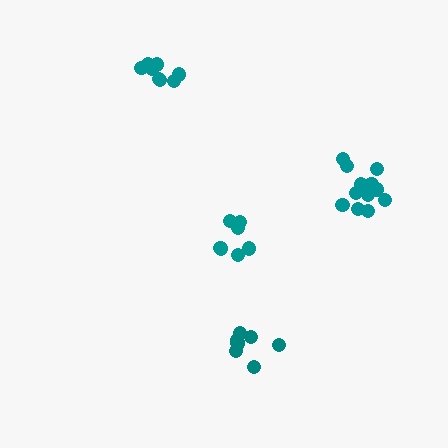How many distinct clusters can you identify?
There are 4 distinct clusters.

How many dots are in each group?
Group 1: 8 dots, Group 2: 8 dots, Group 3: 8 dots, Group 4: 13 dots (37 total).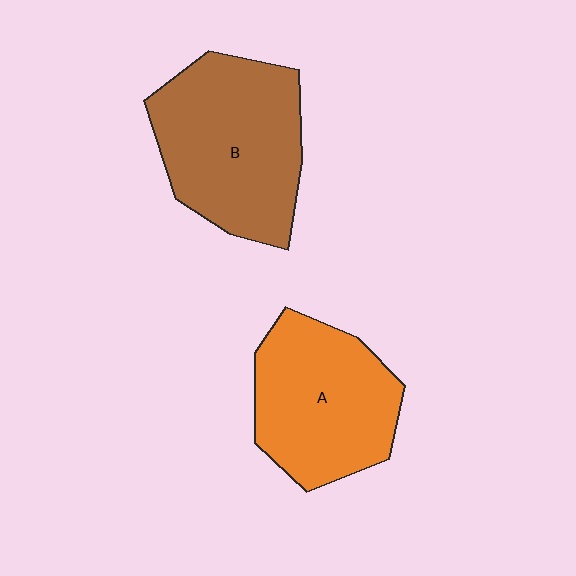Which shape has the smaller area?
Shape A (orange).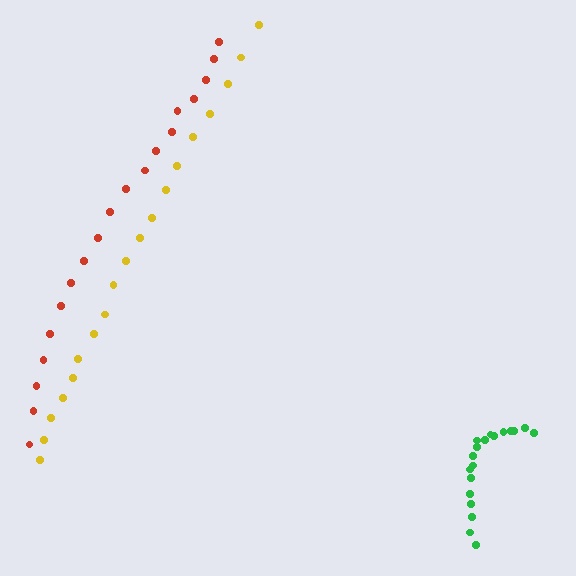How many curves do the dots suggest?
There are 3 distinct paths.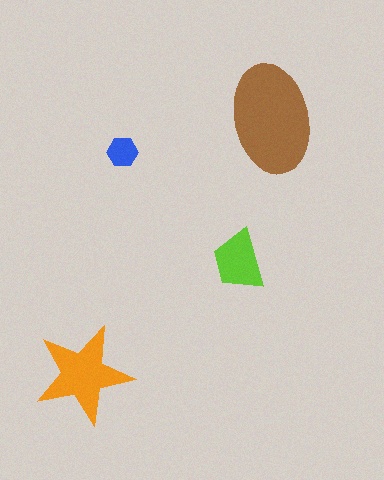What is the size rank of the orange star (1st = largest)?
2nd.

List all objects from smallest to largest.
The blue hexagon, the lime trapezoid, the orange star, the brown ellipse.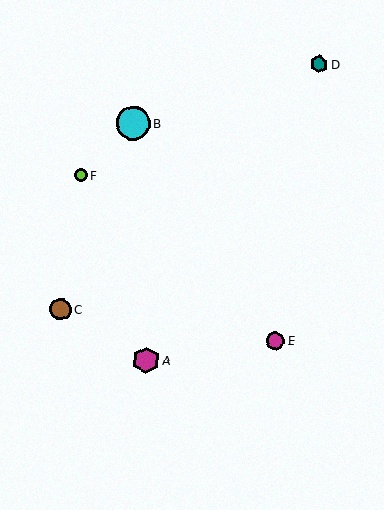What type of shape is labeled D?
Shape D is a teal hexagon.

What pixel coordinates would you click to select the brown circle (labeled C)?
Click at (60, 309) to select the brown circle C.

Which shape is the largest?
The cyan circle (labeled B) is the largest.